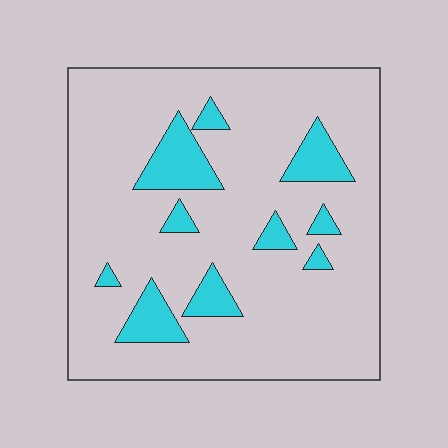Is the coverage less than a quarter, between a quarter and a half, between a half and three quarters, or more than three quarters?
Less than a quarter.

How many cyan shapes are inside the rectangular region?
10.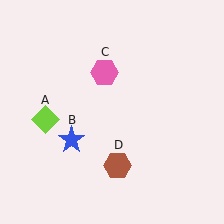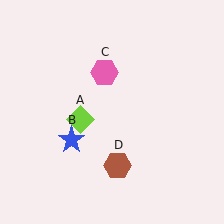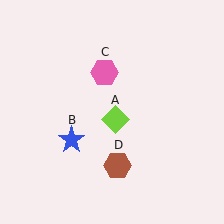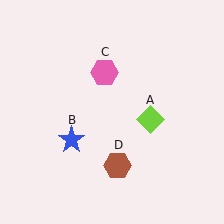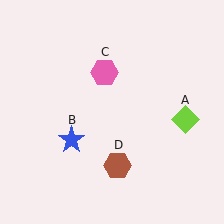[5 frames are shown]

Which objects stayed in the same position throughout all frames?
Blue star (object B) and pink hexagon (object C) and brown hexagon (object D) remained stationary.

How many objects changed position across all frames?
1 object changed position: lime diamond (object A).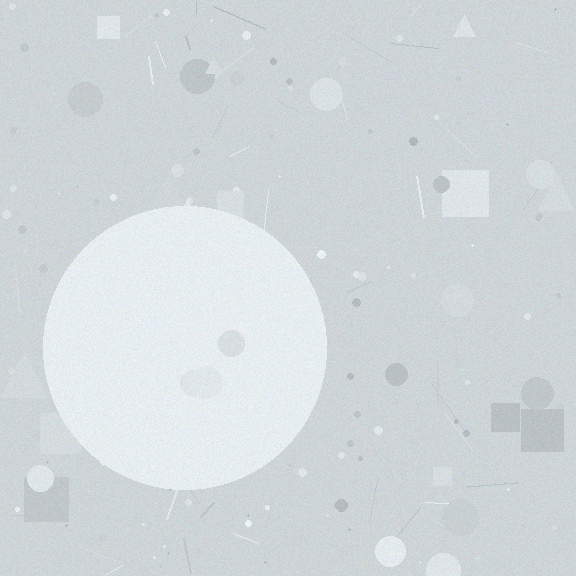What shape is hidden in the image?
A circle is hidden in the image.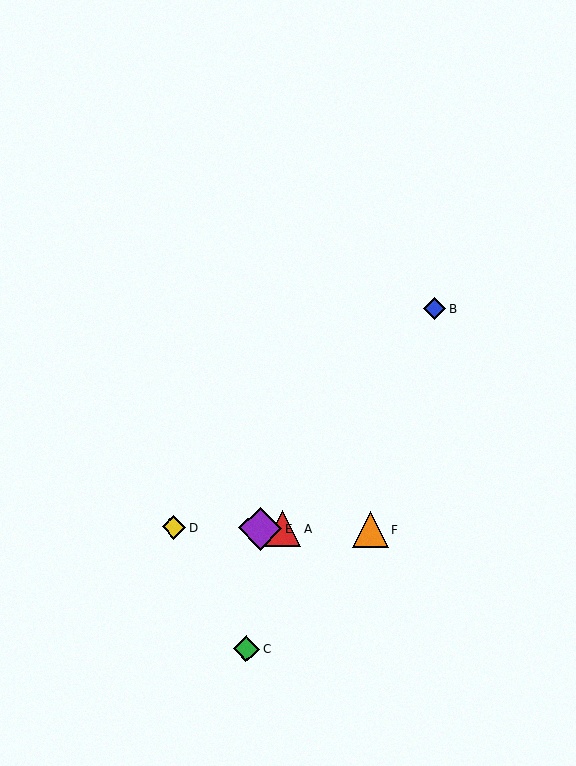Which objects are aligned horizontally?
Objects A, D, E, F are aligned horizontally.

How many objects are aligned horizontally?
4 objects (A, D, E, F) are aligned horizontally.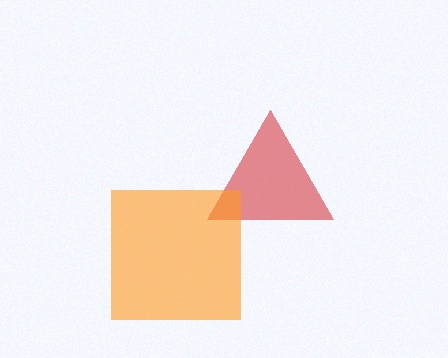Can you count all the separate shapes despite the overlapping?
Yes, there are 2 separate shapes.